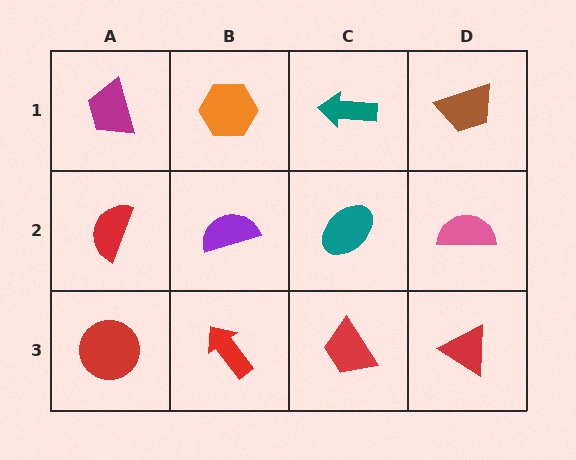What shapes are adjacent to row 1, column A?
A red semicircle (row 2, column A), an orange hexagon (row 1, column B).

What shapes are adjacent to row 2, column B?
An orange hexagon (row 1, column B), a red arrow (row 3, column B), a red semicircle (row 2, column A), a teal ellipse (row 2, column C).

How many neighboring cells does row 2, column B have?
4.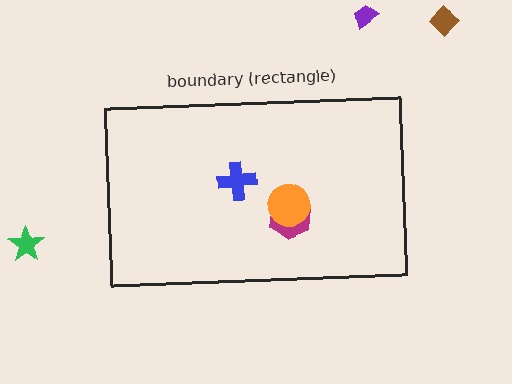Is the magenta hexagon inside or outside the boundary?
Inside.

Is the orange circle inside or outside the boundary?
Inside.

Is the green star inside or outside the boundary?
Outside.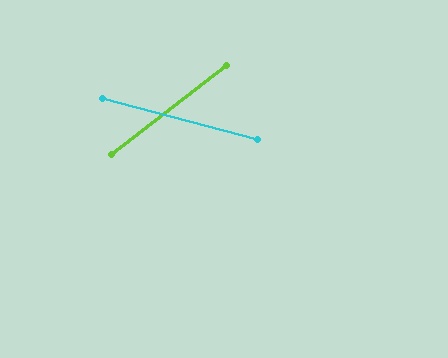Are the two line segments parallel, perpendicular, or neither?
Neither parallel nor perpendicular — they differ by about 53°.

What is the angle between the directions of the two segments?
Approximately 53 degrees.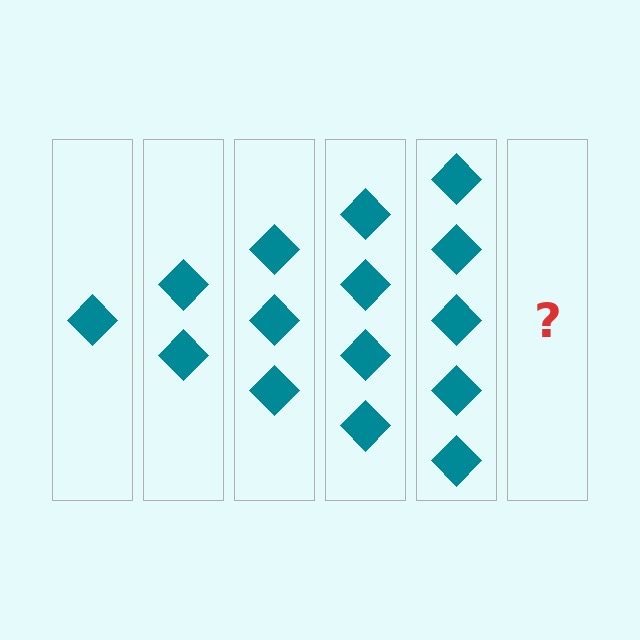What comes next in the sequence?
The next element should be 6 diamonds.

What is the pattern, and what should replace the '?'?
The pattern is that each step adds one more diamond. The '?' should be 6 diamonds.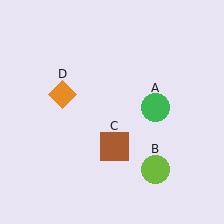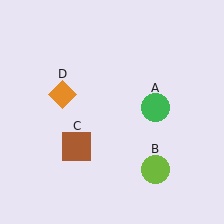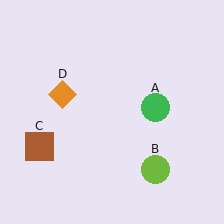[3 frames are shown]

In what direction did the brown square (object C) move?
The brown square (object C) moved left.